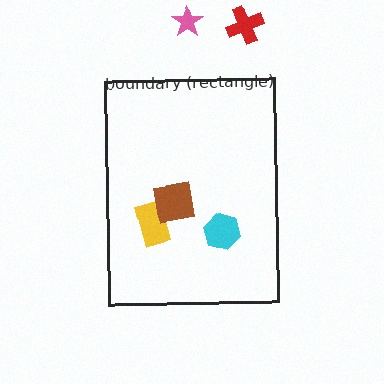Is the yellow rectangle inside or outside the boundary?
Inside.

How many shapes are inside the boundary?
3 inside, 2 outside.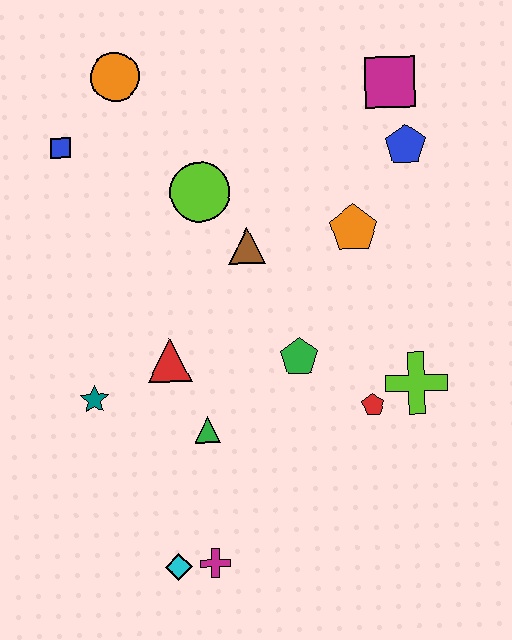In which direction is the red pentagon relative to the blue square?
The red pentagon is to the right of the blue square.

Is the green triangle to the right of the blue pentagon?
No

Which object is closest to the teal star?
The red triangle is closest to the teal star.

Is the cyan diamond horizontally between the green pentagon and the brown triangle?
No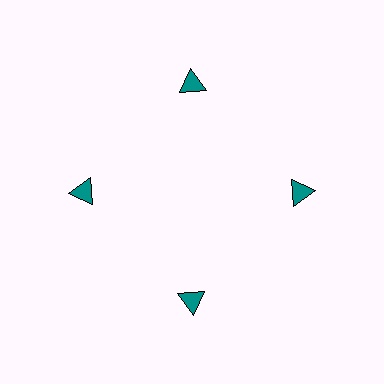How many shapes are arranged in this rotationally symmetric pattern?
There are 4 shapes, arranged in 4 groups of 1.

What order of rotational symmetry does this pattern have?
This pattern has 4-fold rotational symmetry.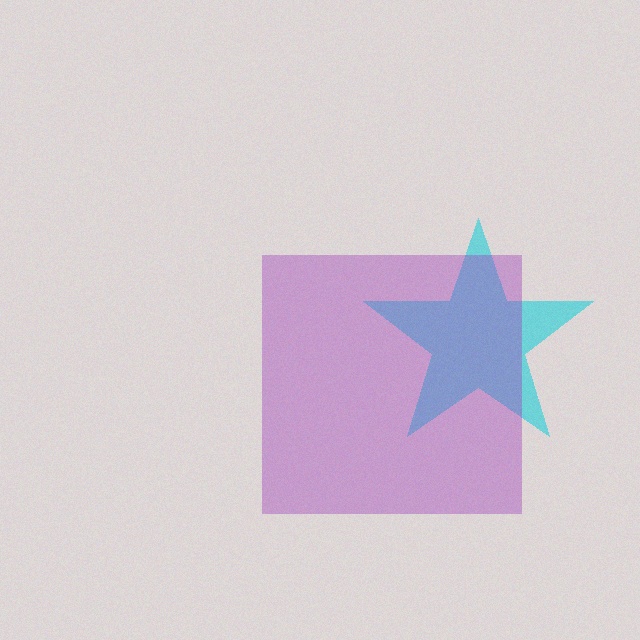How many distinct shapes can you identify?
There are 2 distinct shapes: a cyan star, a purple square.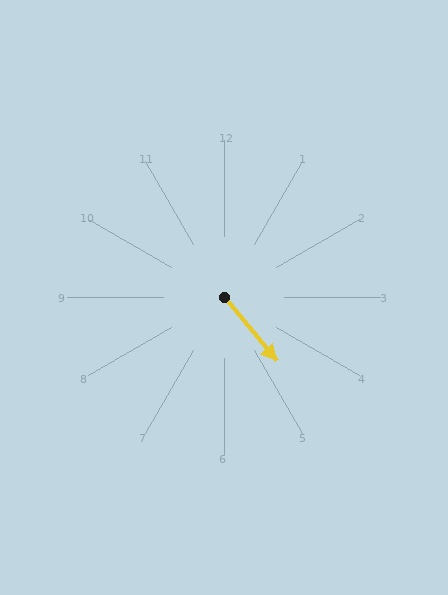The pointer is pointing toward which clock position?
Roughly 5 o'clock.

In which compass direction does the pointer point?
Southeast.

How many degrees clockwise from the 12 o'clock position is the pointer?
Approximately 140 degrees.